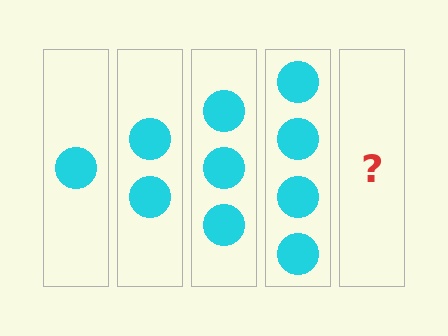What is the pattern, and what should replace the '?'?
The pattern is that each step adds one more circle. The '?' should be 5 circles.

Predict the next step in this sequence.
The next step is 5 circles.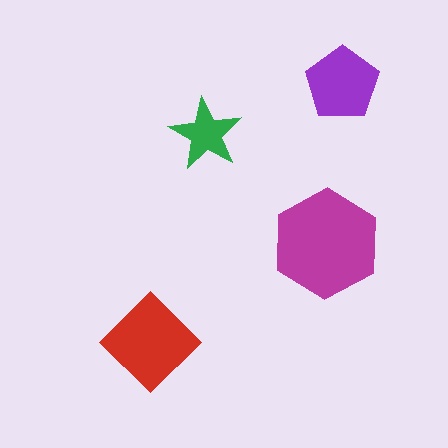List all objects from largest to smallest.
The magenta hexagon, the red diamond, the purple pentagon, the green star.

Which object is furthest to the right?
The purple pentagon is rightmost.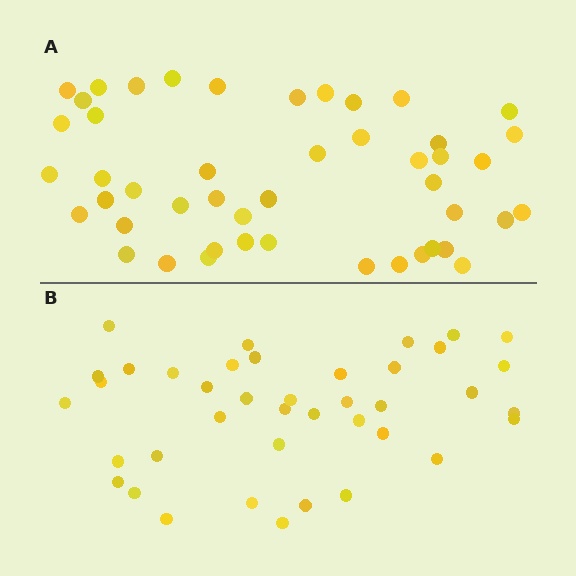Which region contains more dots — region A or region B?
Region A (the top region) has more dots.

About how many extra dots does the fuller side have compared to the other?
Region A has roughly 8 or so more dots than region B.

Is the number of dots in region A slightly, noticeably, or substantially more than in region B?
Region A has only slightly more — the two regions are fairly close. The ratio is roughly 1.2 to 1.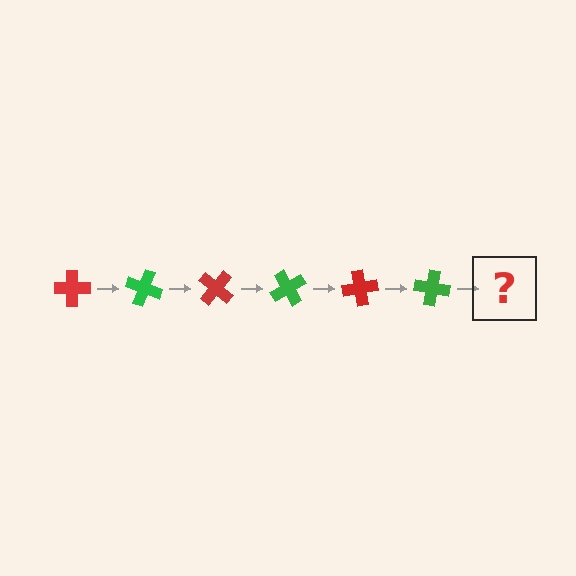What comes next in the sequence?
The next element should be a red cross, rotated 120 degrees from the start.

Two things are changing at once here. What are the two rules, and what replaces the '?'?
The two rules are that it rotates 20 degrees each step and the color cycles through red and green. The '?' should be a red cross, rotated 120 degrees from the start.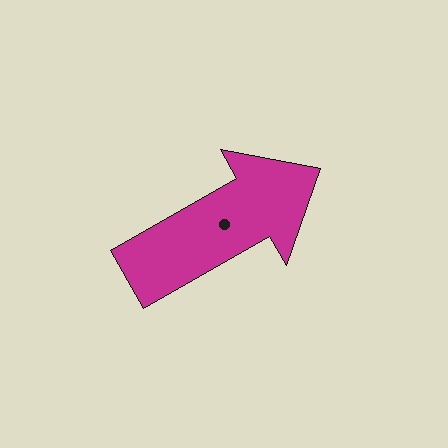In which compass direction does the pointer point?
Northeast.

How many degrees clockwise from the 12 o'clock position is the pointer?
Approximately 60 degrees.